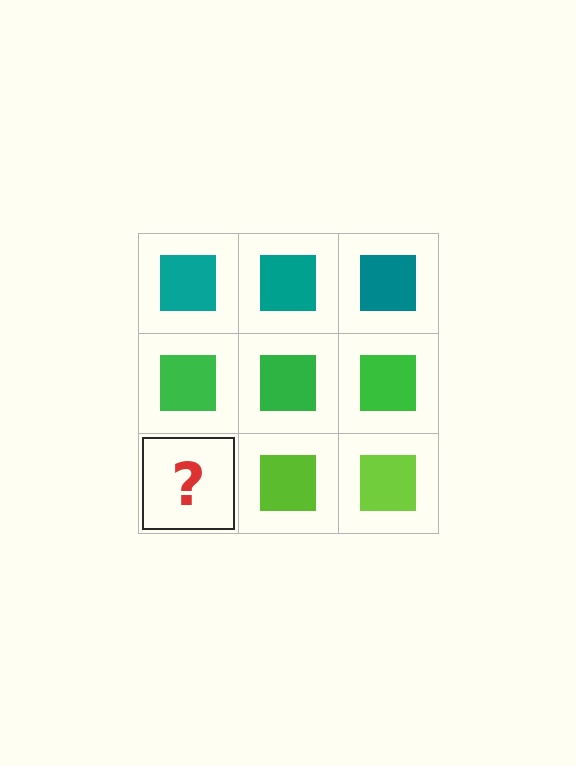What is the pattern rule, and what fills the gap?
The rule is that each row has a consistent color. The gap should be filled with a lime square.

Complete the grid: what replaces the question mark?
The question mark should be replaced with a lime square.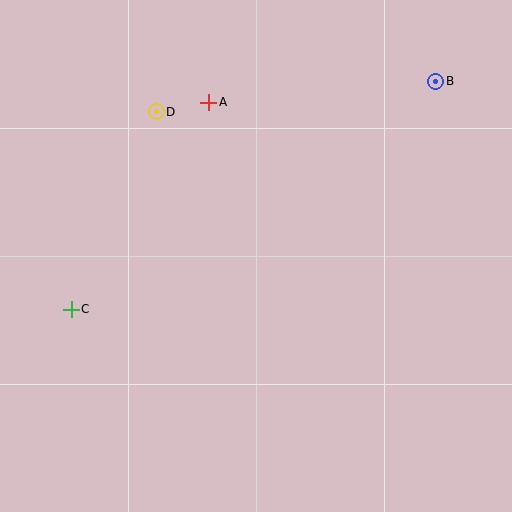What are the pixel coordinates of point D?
Point D is at (156, 112).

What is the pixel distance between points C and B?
The distance between C and B is 430 pixels.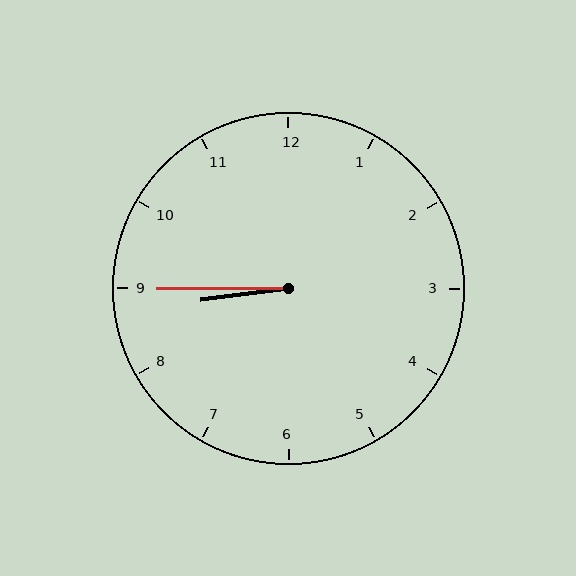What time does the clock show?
8:45.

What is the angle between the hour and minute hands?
Approximately 8 degrees.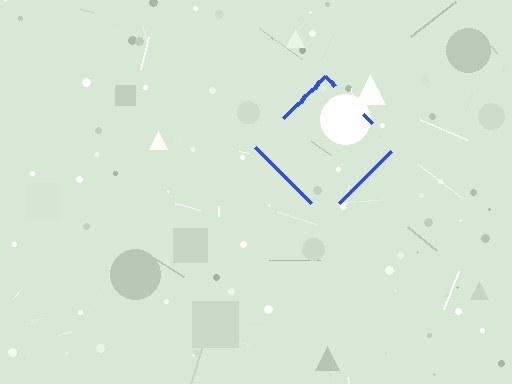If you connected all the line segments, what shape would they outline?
They would outline a diamond.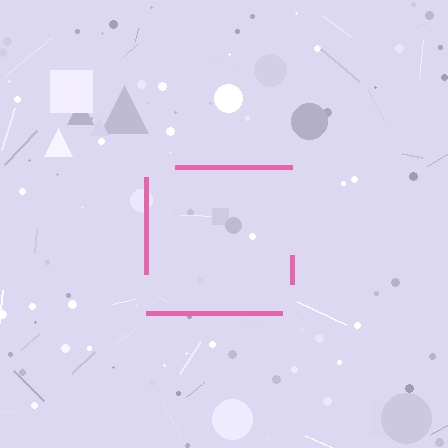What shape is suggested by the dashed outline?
The dashed outline suggests a square.